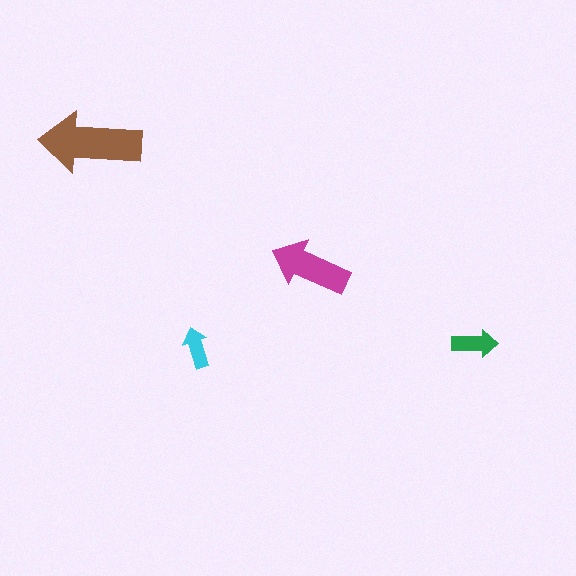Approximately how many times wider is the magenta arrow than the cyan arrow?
About 2 times wider.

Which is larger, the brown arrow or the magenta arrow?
The brown one.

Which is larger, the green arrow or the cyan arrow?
The green one.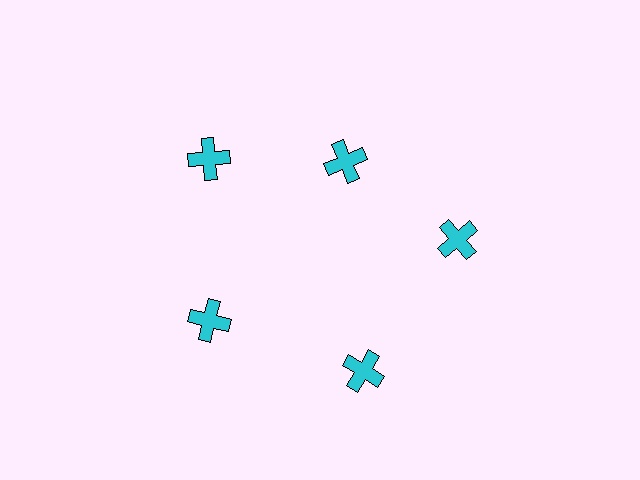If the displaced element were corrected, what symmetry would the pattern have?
It would have 5-fold rotational symmetry — the pattern would map onto itself every 72 degrees.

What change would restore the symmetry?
The symmetry would be restored by moving it outward, back onto the ring so that all 5 crosses sit at equal angles and equal distance from the center.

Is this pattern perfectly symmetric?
No. The 5 cyan crosses are arranged in a ring, but one element near the 1 o'clock position is pulled inward toward the center, breaking the 5-fold rotational symmetry.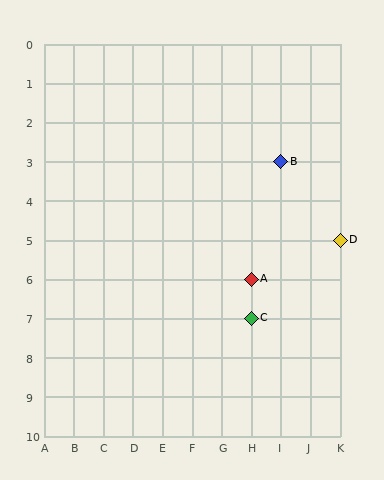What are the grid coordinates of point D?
Point D is at grid coordinates (K, 5).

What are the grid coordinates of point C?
Point C is at grid coordinates (H, 7).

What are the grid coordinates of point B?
Point B is at grid coordinates (I, 3).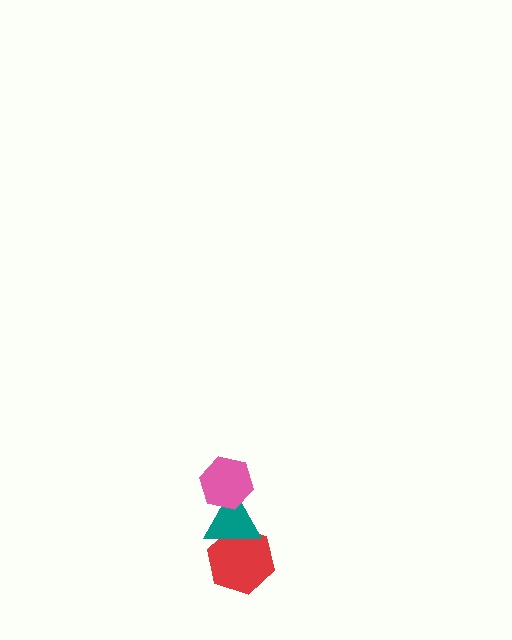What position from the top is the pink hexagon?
The pink hexagon is 1st from the top.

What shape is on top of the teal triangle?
The pink hexagon is on top of the teal triangle.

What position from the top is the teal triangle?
The teal triangle is 2nd from the top.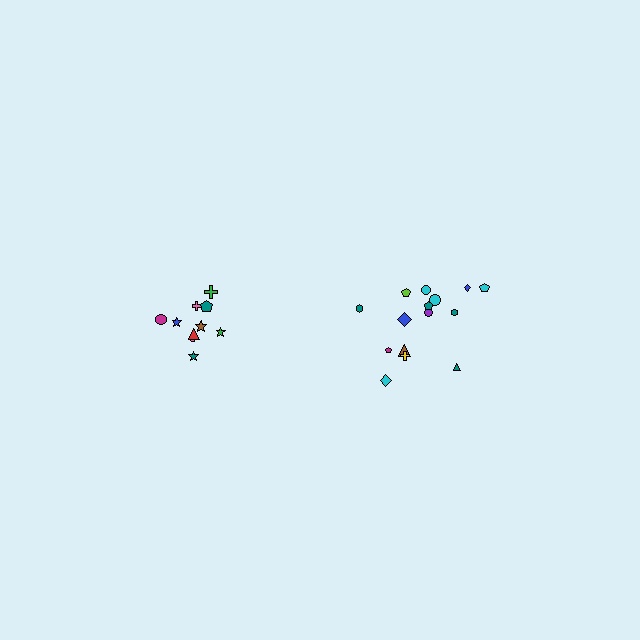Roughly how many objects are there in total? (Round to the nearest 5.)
Roughly 25 objects in total.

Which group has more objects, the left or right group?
The right group.